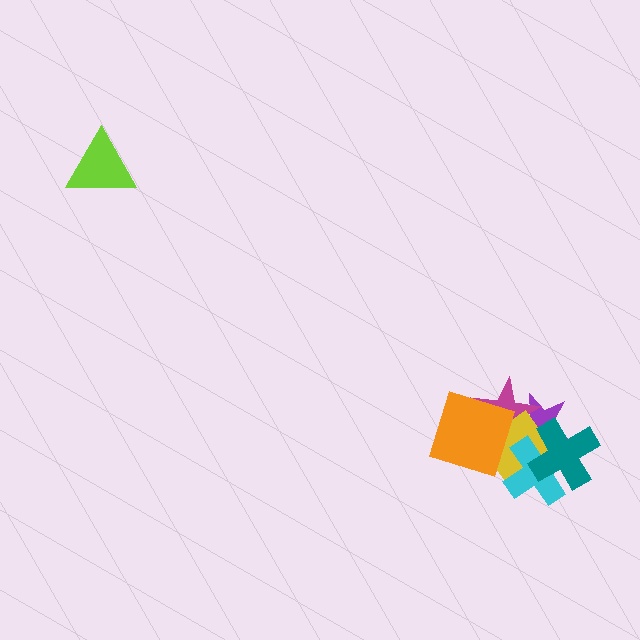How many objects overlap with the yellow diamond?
5 objects overlap with the yellow diamond.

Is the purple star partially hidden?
Yes, it is partially covered by another shape.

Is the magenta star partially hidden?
Yes, it is partially covered by another shape.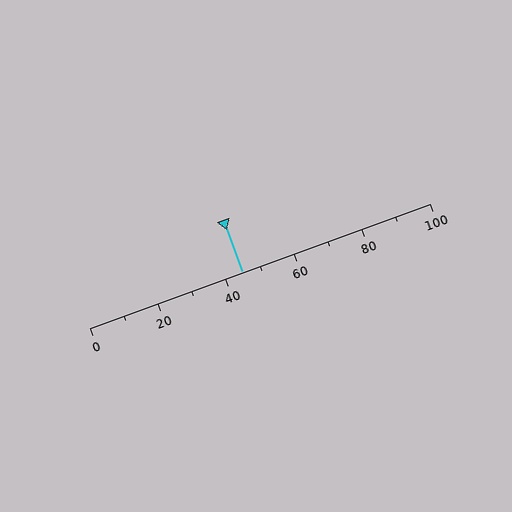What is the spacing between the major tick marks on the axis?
The major ticks are spaced 20 apart.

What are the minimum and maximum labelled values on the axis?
The axis runs from 0 to 100.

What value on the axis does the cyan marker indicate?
The marker indicates approximately 45.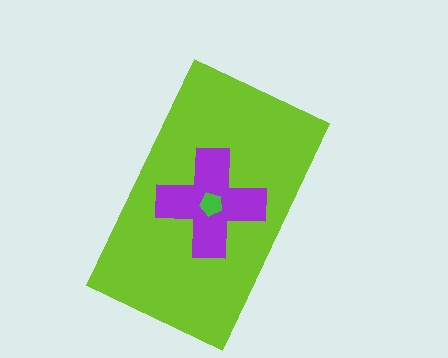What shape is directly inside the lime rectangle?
The purple cross.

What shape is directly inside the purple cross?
The green pentagon.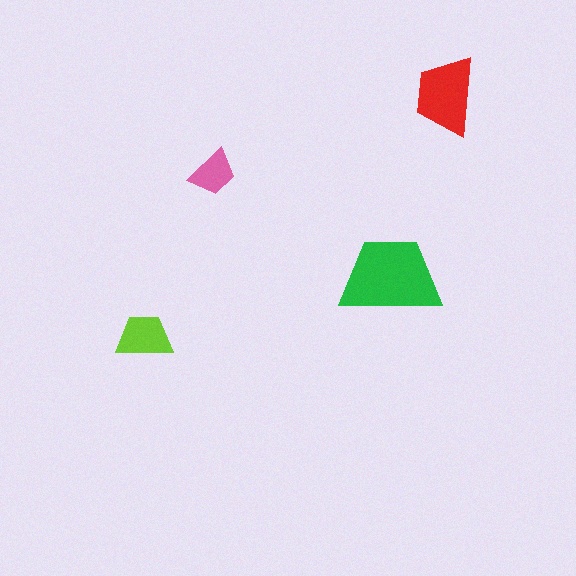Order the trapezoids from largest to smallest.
the green one, the red one, the lime one, the pink one.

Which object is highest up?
The red trapezoid is topmost.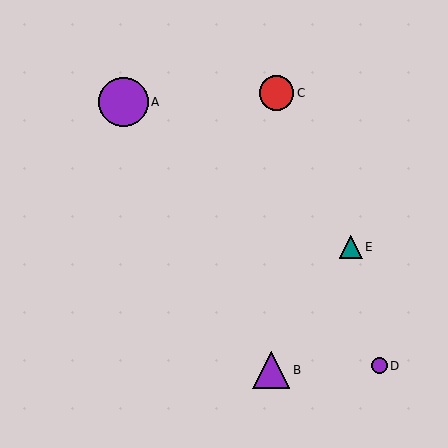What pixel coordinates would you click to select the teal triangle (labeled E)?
Click at (351, 247) to select the teal triangle E.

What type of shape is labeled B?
Shape B is a purple triangle.